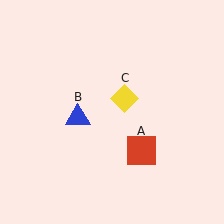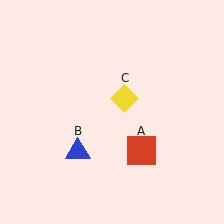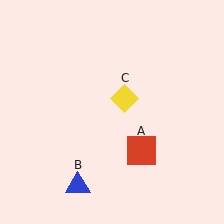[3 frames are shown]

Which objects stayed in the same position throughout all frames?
Red square (object A) and yellow diamond (object C) remained stationary.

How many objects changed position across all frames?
1 object changed position: blue triangle (object B).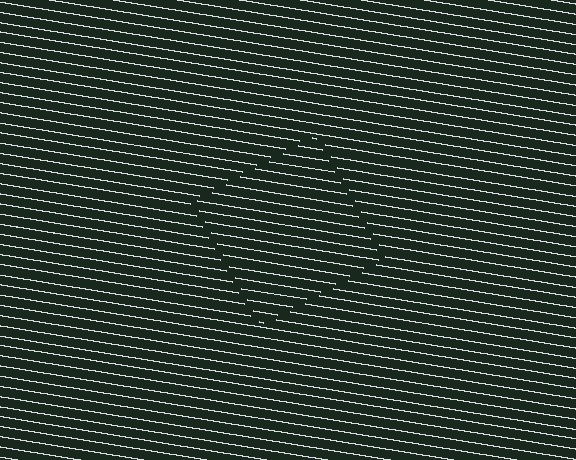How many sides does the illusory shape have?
4 sides — the line-ends trace a square.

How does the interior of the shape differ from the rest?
The interior of the shape contains the same grating, shifted by half a period — the contour is defined by the phase discontinuity where line-ends from the inner and outer gratings abut.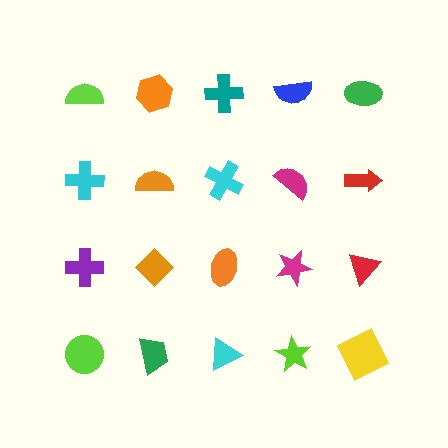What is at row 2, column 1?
A cyan cross.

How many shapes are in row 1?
5 shapes.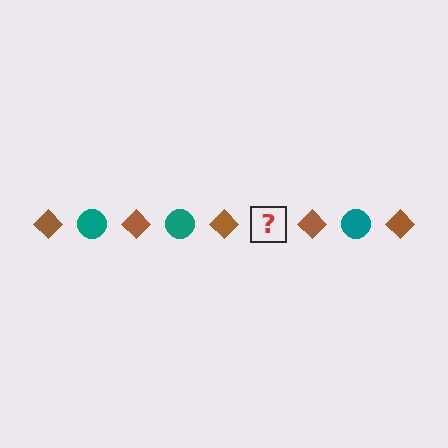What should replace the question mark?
The question mark should be replaced with a teal circle.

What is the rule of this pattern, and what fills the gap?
The rule is that the pattern alternates between brown diamond and teal circle. The gap should be filled with a teal circle.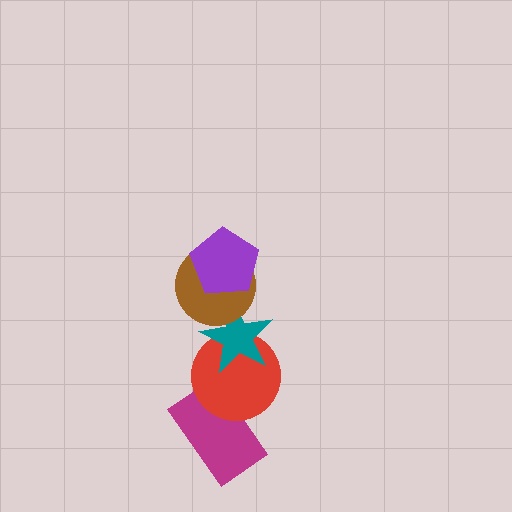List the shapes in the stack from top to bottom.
From top to bottom: the purple pentagon, the brown circle, the teal star, the red circle, the magenta rectangle.